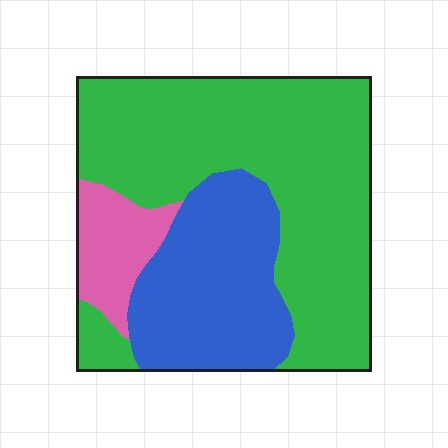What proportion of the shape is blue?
Blue covers around 30% of the shape.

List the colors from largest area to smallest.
From largest to smallest: green, blue, pink.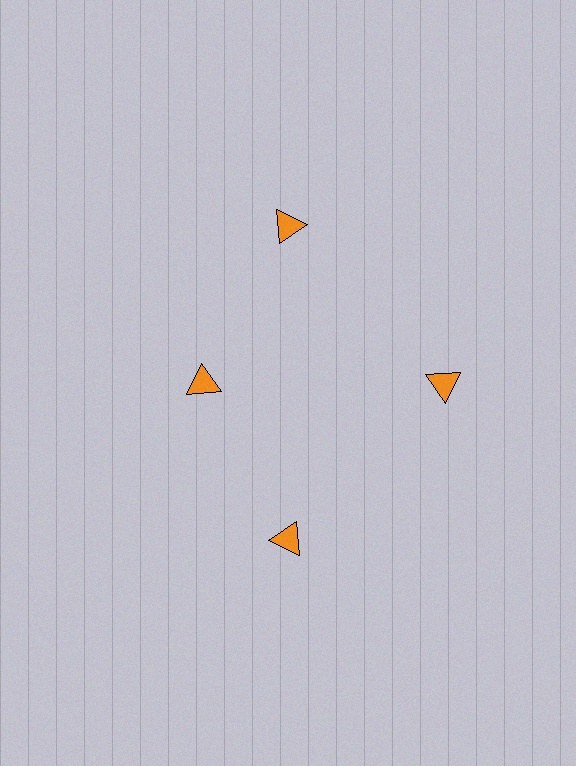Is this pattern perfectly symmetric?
No. The 4 orange triangles are arranged in a ring, but one element near the 9 o'clock position is pulled inward toward the center, breaking the 4-fold rotational symmetry.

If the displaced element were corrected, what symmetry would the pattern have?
It would have 4-fold rotational symmetry — the pattern would map onto itself every 90 degrees.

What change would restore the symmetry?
The symmetry would be restored by moving it outward, back onto the ring so that all 4 triangles sit at equal angles and equal distance from the center.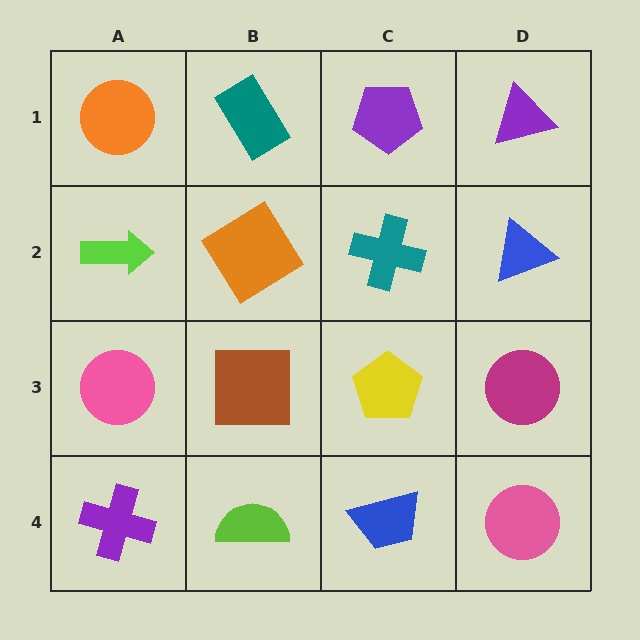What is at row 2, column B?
An orange diamond.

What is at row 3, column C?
A yellow pentagon.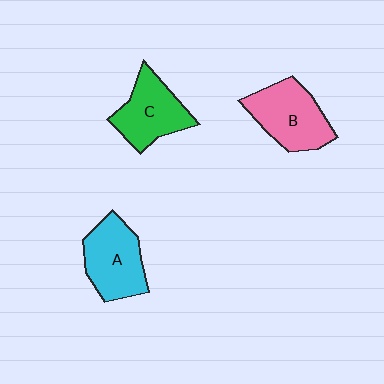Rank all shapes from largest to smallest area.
From largest to smallest: B (pink), A (cyan), C (green).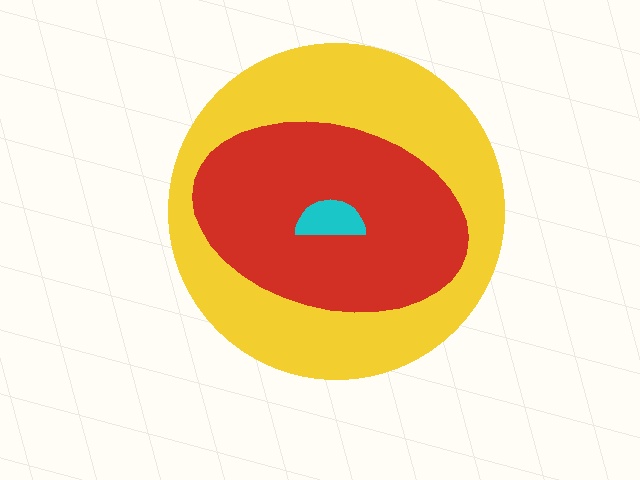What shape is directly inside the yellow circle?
The red ellipse.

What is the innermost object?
The cyan semicircle.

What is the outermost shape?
The yellow circle.